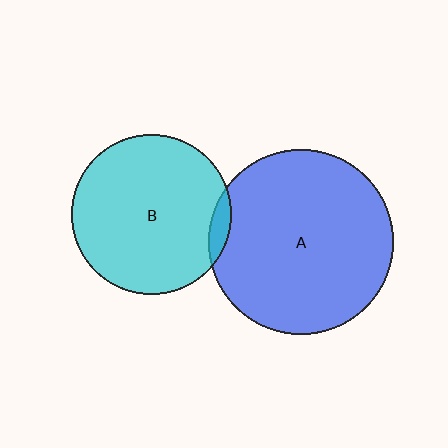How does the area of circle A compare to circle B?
Approximately 1.3 times.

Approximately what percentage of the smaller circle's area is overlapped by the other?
Approximately 5%.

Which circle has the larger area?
Circle A (blue).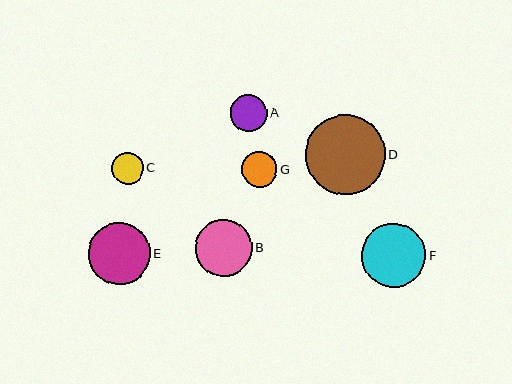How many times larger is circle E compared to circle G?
Circle E is approximately 1.7 times the size of circle G.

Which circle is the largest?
Circle D is the largest with a size of approximately 80 pixels.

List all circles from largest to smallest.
From largest to smallest: D, F, E, B, A, G, C.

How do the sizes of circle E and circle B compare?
Circle E and circle B are approximately the same size.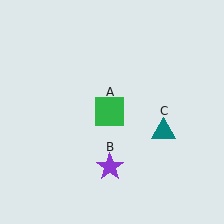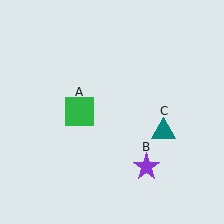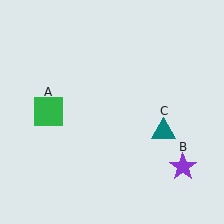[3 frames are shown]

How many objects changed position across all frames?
2 objects changed position: green square (object A), purple star (object B).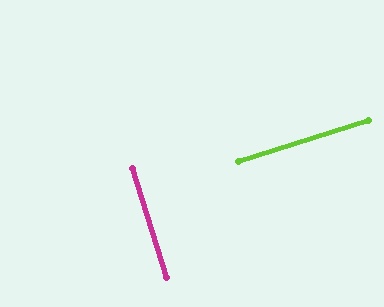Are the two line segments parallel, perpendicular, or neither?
Perpendicular — they meet at approximately 90°.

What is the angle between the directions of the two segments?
Approximately 90 degrees.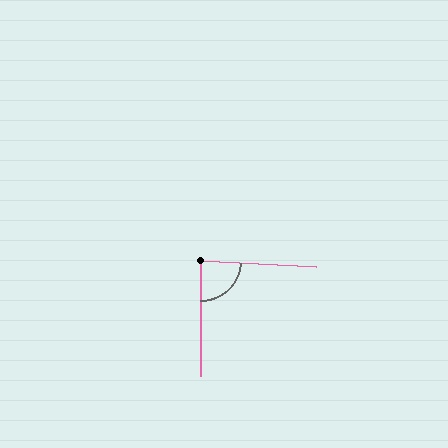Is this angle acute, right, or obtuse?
It is approximately a right angle.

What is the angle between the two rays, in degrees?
Approximately 87 degrees.